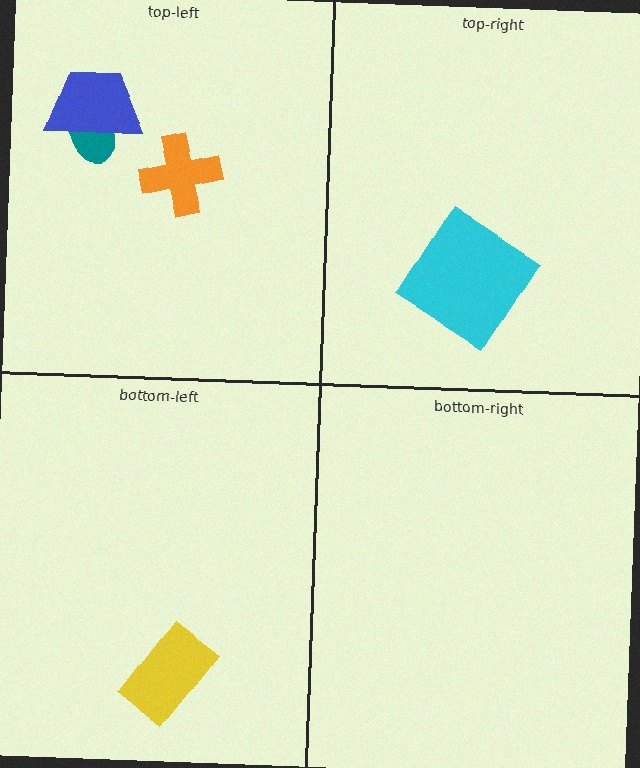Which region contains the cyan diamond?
The top-right region.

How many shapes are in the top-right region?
1.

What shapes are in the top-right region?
The cyan diamond.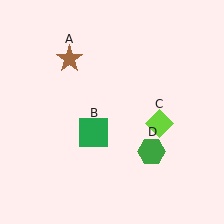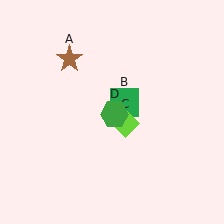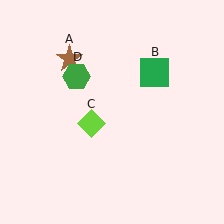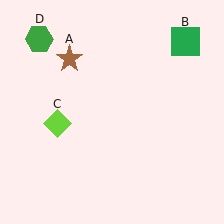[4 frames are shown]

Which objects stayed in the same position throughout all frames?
Brown star (object A) remained stationary.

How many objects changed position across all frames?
3 objects changed position: green square (object B), lime diamond (object C), green hexagon (object D).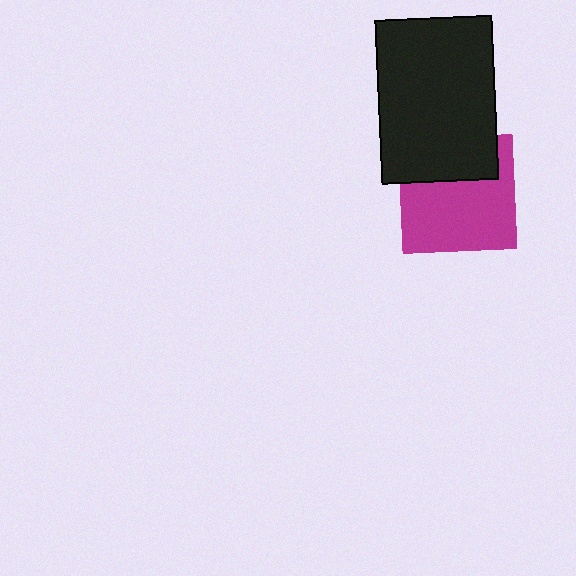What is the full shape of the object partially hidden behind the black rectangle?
The partially hidden object is a magenta square.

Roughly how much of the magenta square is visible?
Most of it is visible (roughly 66%).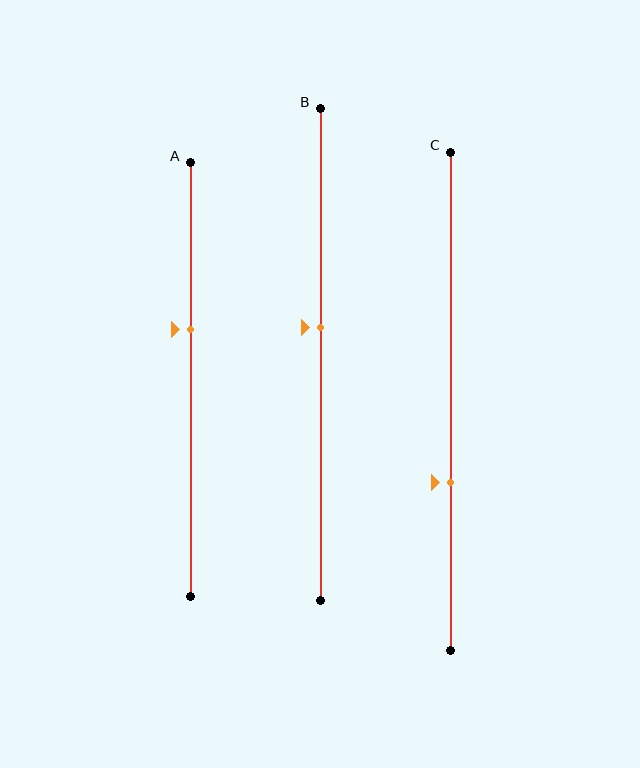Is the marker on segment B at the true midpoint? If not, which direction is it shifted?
No, the marker on segment B is shifted upward by about 6% of the segment length.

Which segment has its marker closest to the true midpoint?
Segment B has its marker closest to the true midpoint.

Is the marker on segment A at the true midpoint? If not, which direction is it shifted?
No, the marker on segment A is shifted upward by about 12% of the segment length.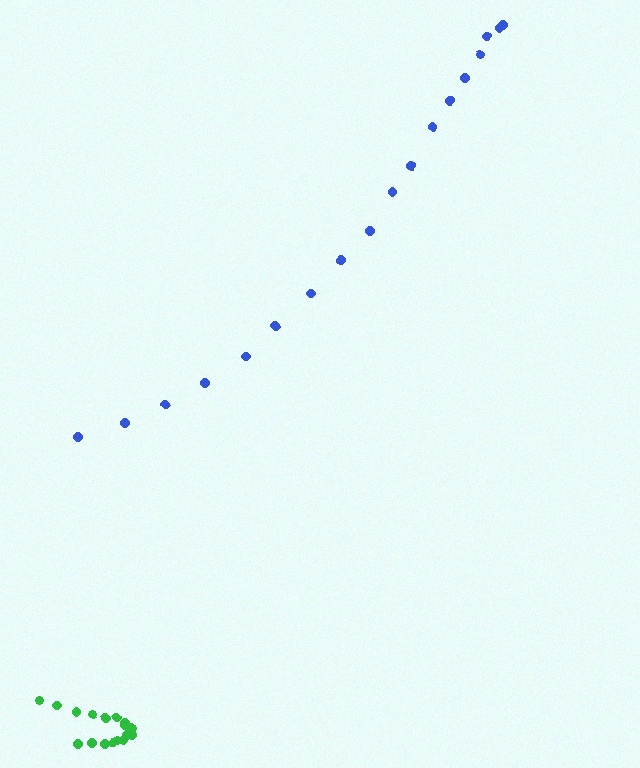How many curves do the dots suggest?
There are 2 distinct paths.